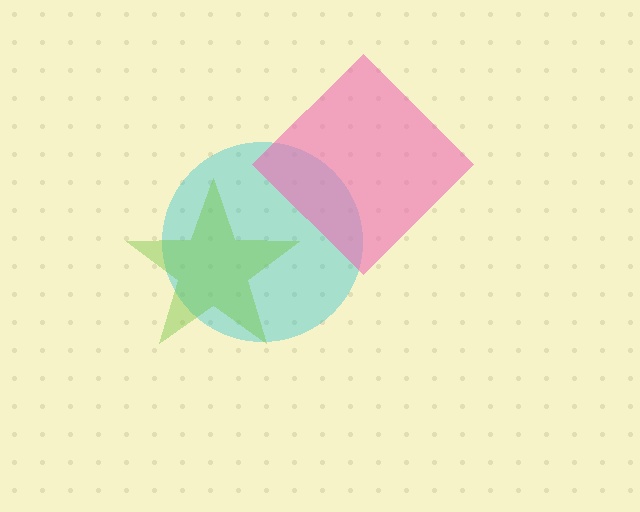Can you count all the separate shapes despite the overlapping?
Yes, there are 3 separate shapes.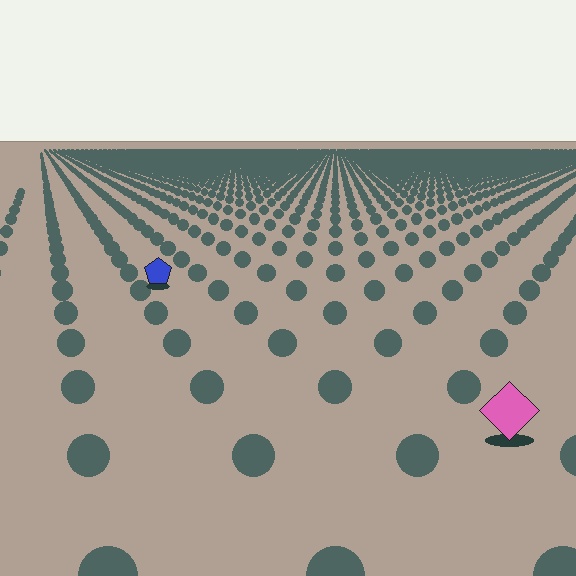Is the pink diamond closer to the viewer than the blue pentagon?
Yes. The pink diamond is closer — you can tell from the texture gradient: the ground texture is coarser near it.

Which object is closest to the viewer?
The pink diamond is closest. The texture marks near it are larger and more spread out.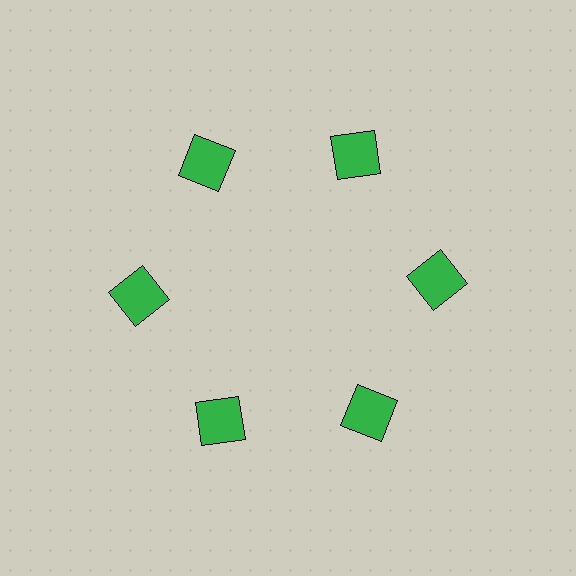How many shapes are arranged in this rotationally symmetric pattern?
There are 6 shapes, arranged in 6 groups of 1.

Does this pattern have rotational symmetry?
Yes, this pattern has 6-fold rotational symmetry. It looks the same after rotating 60 degrees around the center.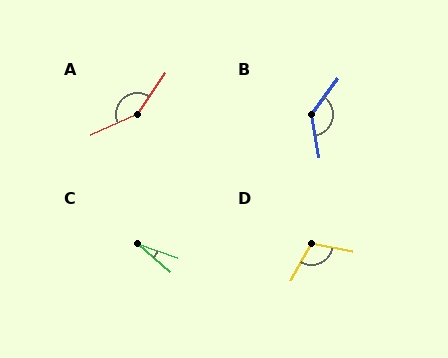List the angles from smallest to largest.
C (22°), D (107°), B (134°), A (148°).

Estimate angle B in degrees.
Approximately 134 degrees.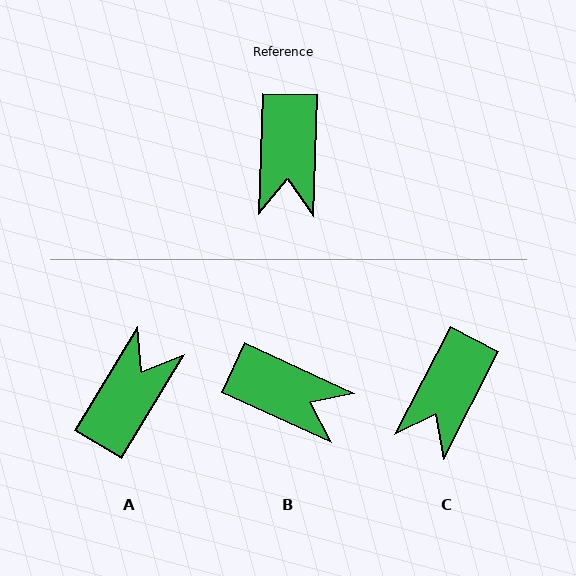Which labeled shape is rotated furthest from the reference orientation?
A, about 150 degrees away.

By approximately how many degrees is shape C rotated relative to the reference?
Approximately 26 degrees clockwise.